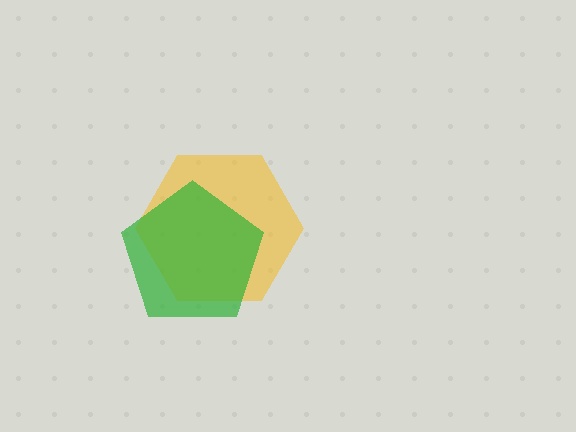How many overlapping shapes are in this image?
There are 2 overlapping shapes in the image.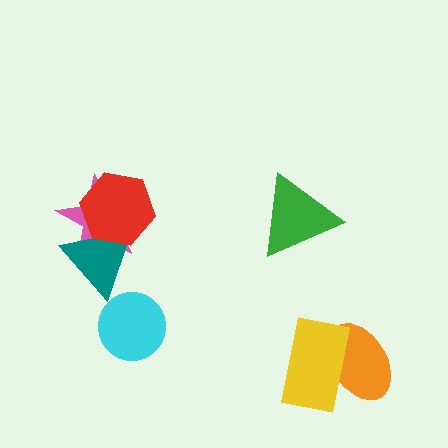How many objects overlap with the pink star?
2 objects overlap with the pink star.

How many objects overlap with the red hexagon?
2 objects overlap with the red hexagon.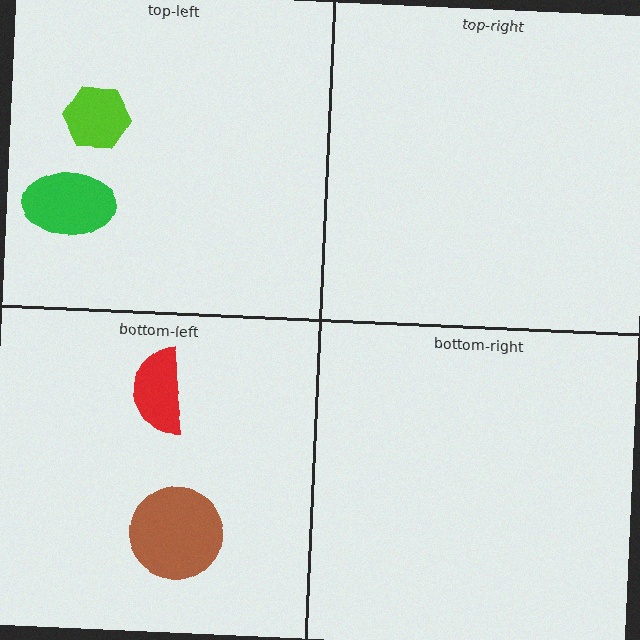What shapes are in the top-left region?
The green ellipse, the lime hexagon.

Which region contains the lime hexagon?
The top-left region.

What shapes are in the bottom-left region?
The brown circle, the red semicircle.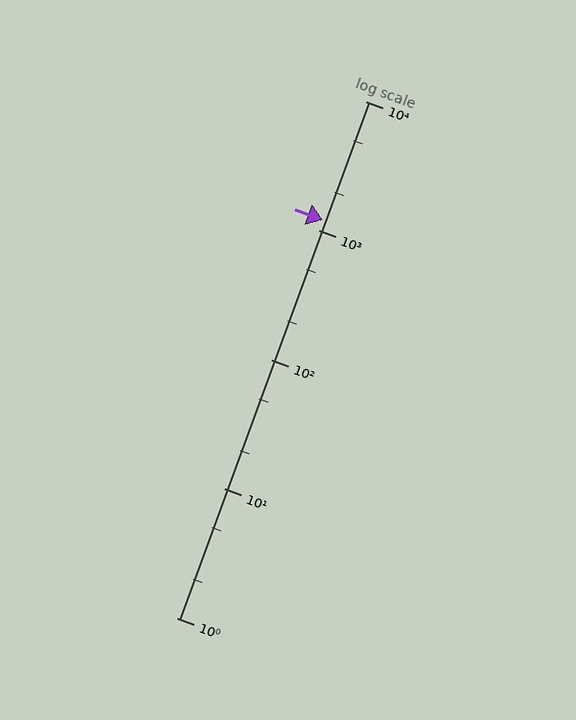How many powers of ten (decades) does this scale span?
The scale spans 4 decades, from 1 to 10000.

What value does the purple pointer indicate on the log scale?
The pointer indicates approximately 1200.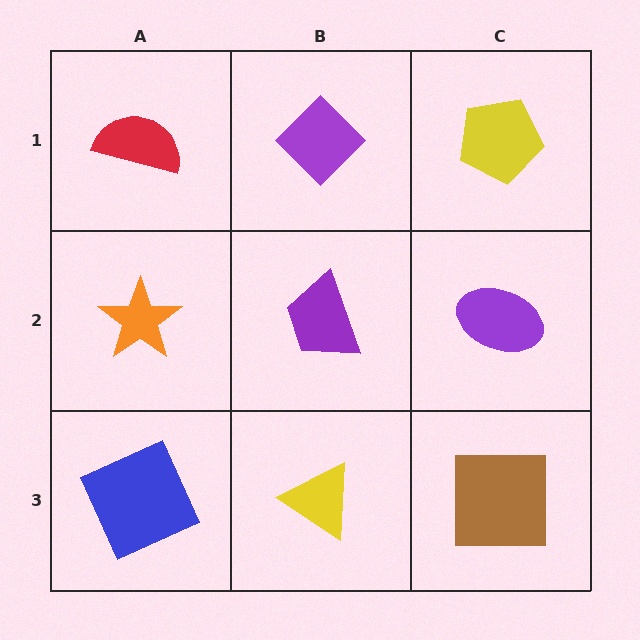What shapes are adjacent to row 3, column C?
A purple ellipse (row 2, column C), a yellow triangle (row 3, column B).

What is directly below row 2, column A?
A blue square.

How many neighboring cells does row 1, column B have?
3.